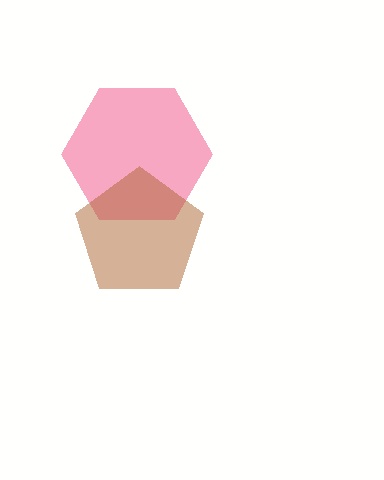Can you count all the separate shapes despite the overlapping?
Yes, there are 2 separate shapes.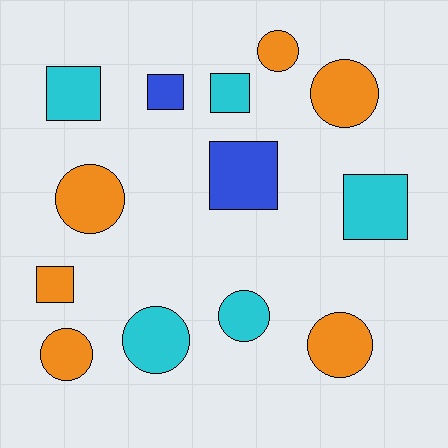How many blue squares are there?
There are 2 blue squares.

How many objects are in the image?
There are 13 objects.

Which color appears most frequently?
Orange, with 6 objects.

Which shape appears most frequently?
Circle, with 7 objects.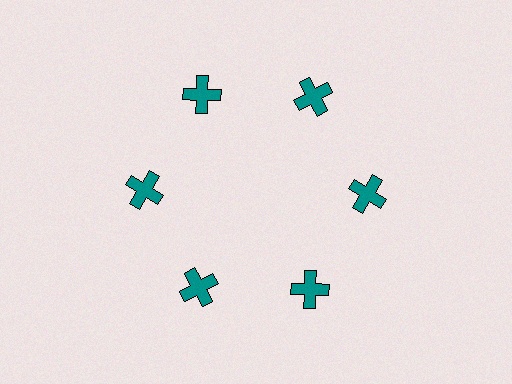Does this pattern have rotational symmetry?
Yes, this pattern has 6-fold rotational symmetry. It looks the same after rotating 60 degrees around the center.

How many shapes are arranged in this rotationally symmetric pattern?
There are 6 shapes, arranged in 6 groups of 1.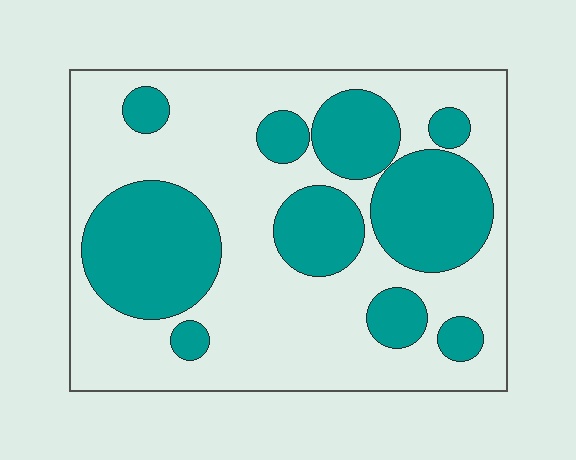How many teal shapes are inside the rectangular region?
10.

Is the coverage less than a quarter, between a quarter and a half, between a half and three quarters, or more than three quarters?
Between a quarter and a half.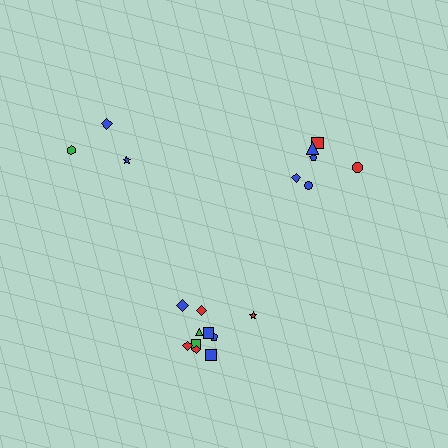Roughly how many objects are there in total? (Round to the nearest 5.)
Roughly 20 objects in total.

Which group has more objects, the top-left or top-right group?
The top-right group.